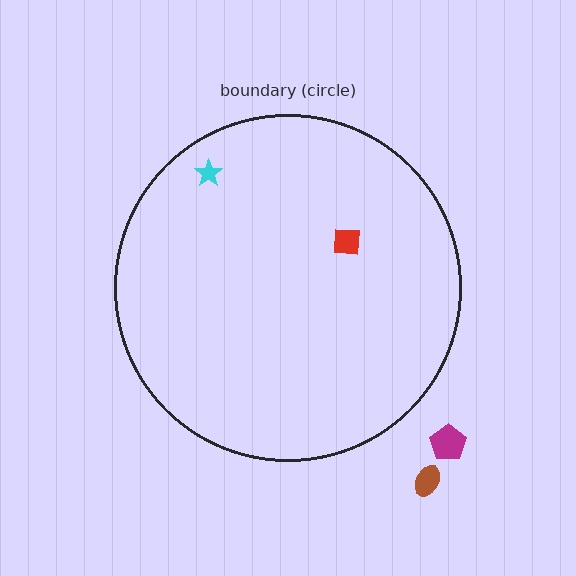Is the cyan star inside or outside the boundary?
Inside.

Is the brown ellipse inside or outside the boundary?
Outside.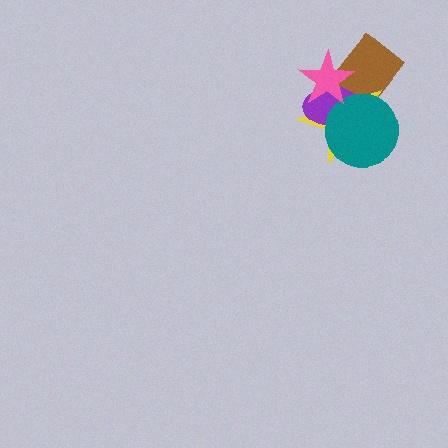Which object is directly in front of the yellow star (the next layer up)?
The purple ellipse is directly in front of the yellow star.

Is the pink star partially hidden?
No, no other shape covers it.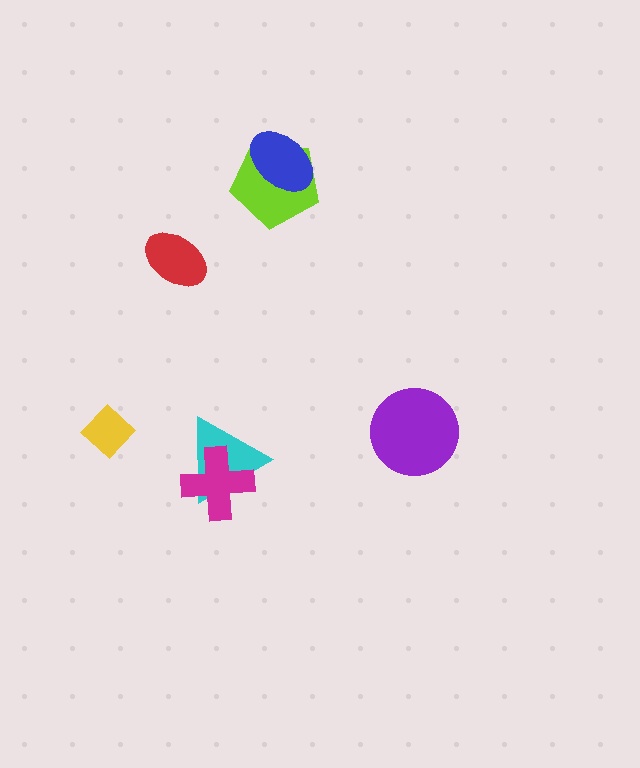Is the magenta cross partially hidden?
No, no other shape covers it.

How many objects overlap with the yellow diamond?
0 objects overlap with the yellow diamond.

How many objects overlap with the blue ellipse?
1 object overlaps with the blue ellipse.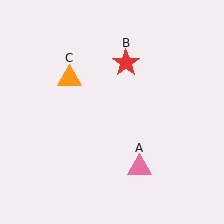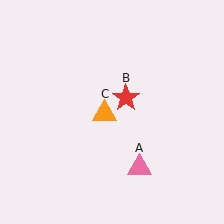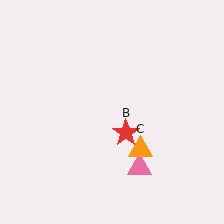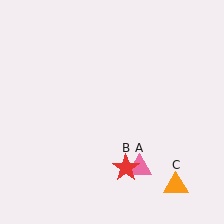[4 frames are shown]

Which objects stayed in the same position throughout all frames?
Pink triangle (object A) remained stationary.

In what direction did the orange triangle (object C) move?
The orange triangle (object C) moved down and to the right.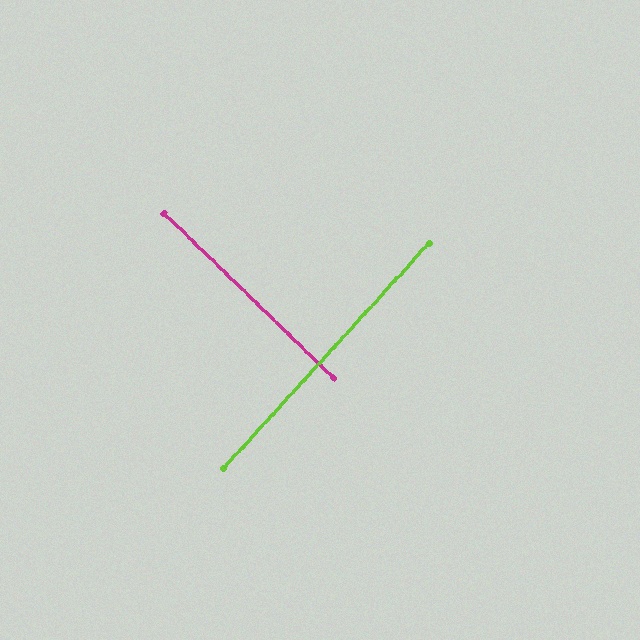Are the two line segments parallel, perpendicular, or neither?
Perpendicular — they meet at approximately 88°.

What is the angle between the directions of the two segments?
Approximately 88 degrees.